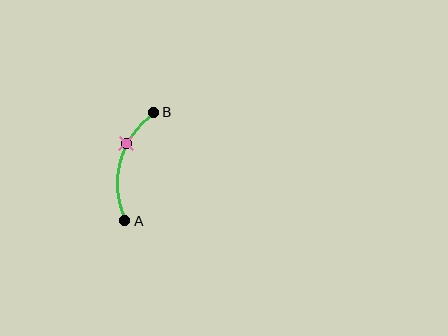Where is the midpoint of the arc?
The arc midpoint is the point on the curve farthest from the straight line joining A and B. It sits to the left of that line.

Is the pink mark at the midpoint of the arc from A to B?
No. The pink mark lies on the arc but is closer to endpoint B. The arc midpoint would be at the point on the curve equidistant along the arc from both A and B.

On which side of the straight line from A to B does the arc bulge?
The arc bulges to the left of the straight line connecting A and B.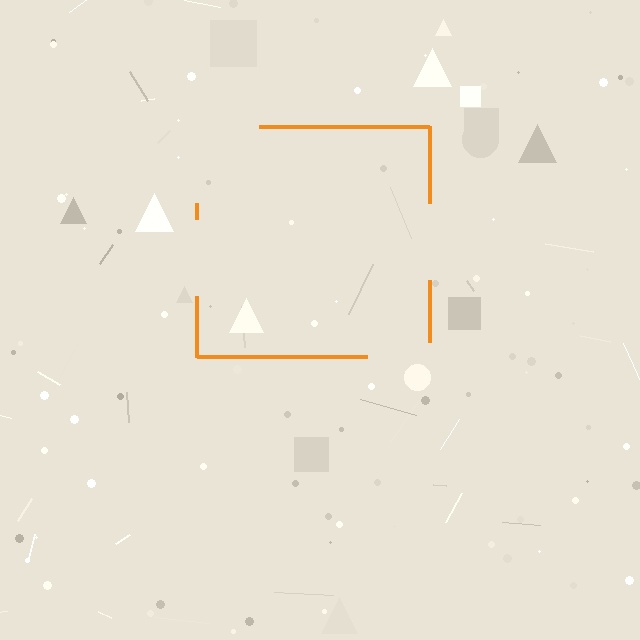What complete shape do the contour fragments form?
The contour fragments form a square.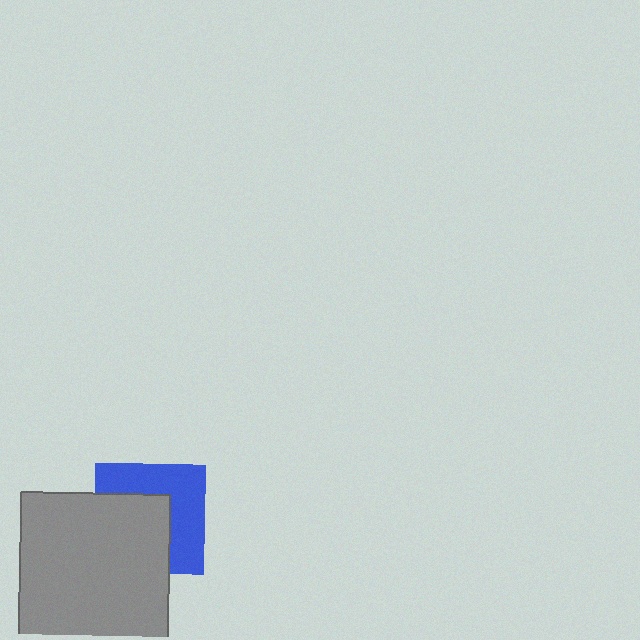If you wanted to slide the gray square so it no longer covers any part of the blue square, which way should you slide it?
Slide it toward the lower-left — that is the most direct way to separate the two shapes.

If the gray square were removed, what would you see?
You would see the complete blue square.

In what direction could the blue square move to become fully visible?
The blue square could move toward the upper-right. That would shift it out from behind the gray square entirely.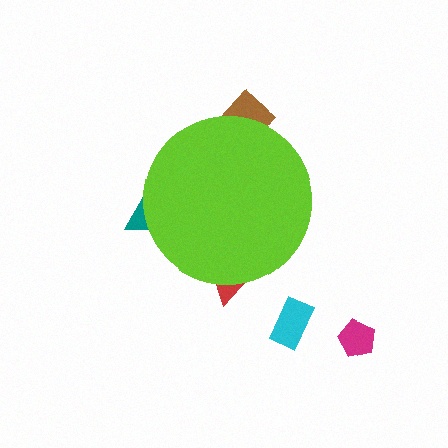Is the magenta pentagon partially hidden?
No, the magenta pentagon is fully visible.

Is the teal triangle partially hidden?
Yes, the teal triangle is partially hidden behind the lime circle.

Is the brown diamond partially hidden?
Yes, the brown diamond is partially hidden behind the lime circle.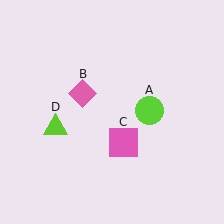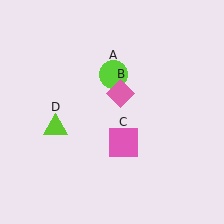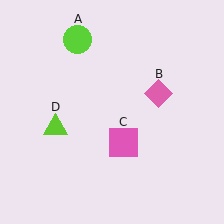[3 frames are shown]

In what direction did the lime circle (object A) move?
The lime circle (object A) moved up and to the left.